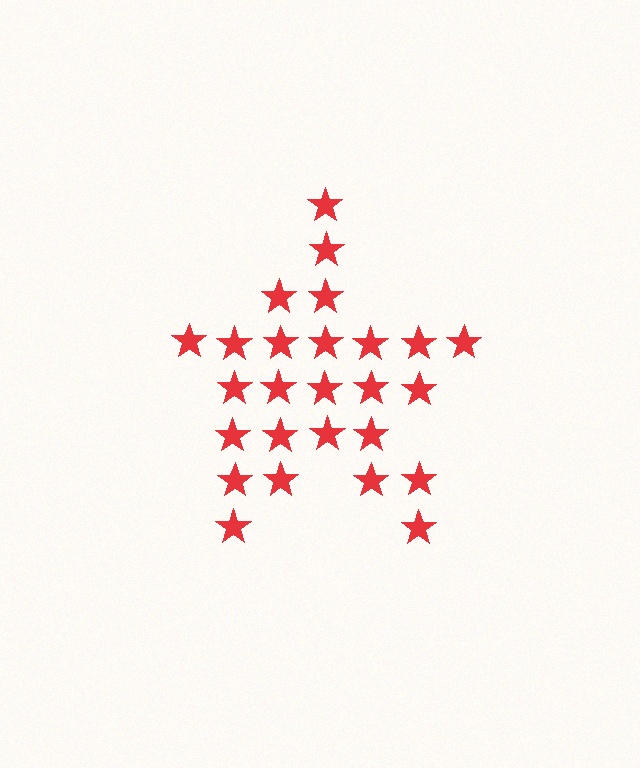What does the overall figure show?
The overall figure shows a star.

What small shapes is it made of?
It is made of small stars.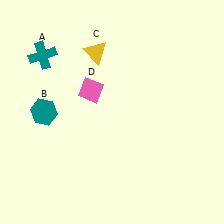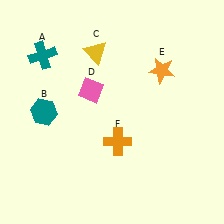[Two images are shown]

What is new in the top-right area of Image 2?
An orange star (E) was added in the top-right area of Image 2.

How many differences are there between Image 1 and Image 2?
There are 2 differences between the two images.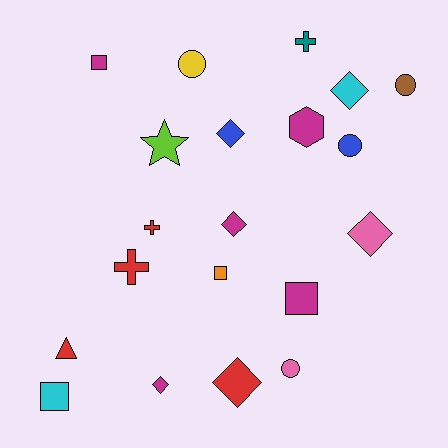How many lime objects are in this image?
There is 1 lime object.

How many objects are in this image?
There are 20 objects.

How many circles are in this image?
There are 4 circles.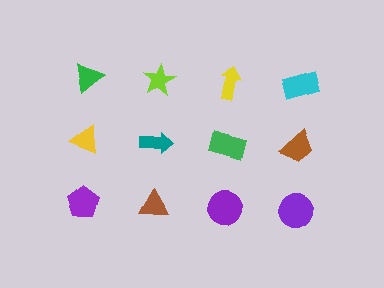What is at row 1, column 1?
A green triangle.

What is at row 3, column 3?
A purple circle.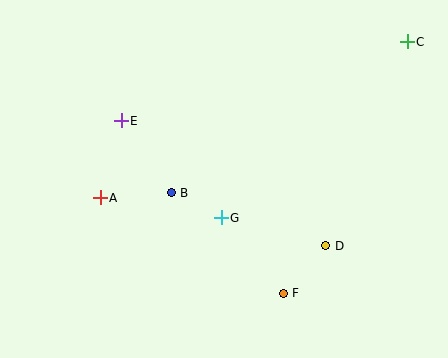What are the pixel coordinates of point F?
Point F is at (283, 293).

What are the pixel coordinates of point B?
Point B is at (171, 193).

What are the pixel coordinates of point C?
Point C is at (407, 42).